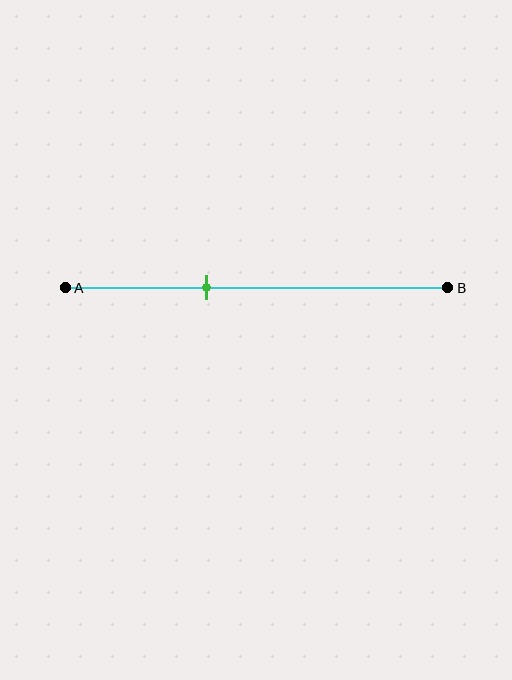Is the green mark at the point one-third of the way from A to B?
No, the mark is at about 35% from A, not at the 33% one-third point.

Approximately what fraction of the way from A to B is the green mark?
The green mark is approximately 35% of the way from A to B.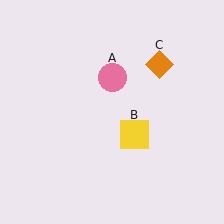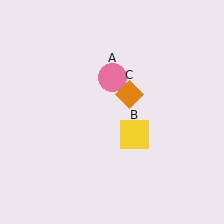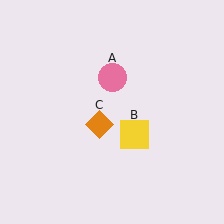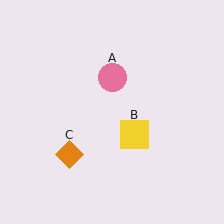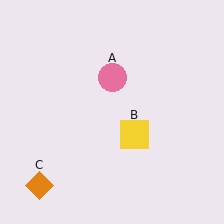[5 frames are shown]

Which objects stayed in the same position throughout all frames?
Pink circle (object A) and yellow square (object B) remained stationary.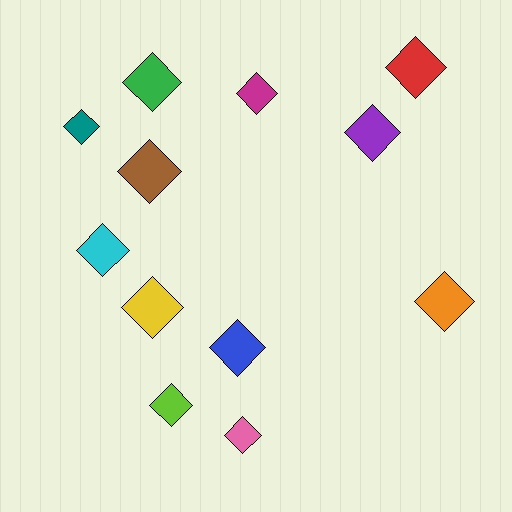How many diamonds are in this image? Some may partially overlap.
There are 12 diamonds.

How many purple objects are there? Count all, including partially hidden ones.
There is 1 purple object.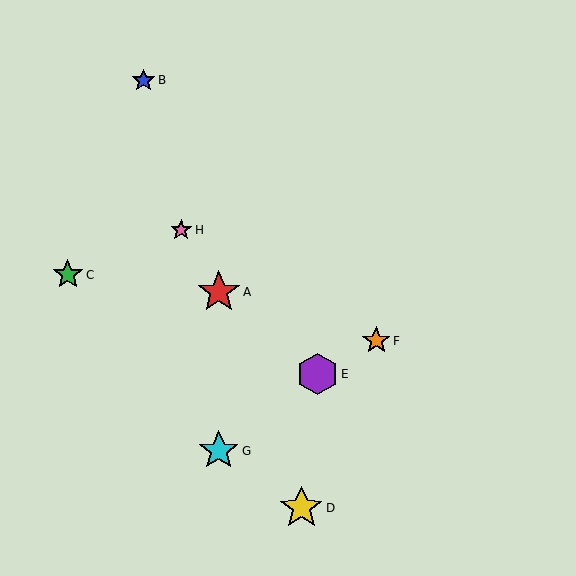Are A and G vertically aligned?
Yes, both are at x≈219.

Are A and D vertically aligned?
No, A is at x≈219 and D is at x≈301.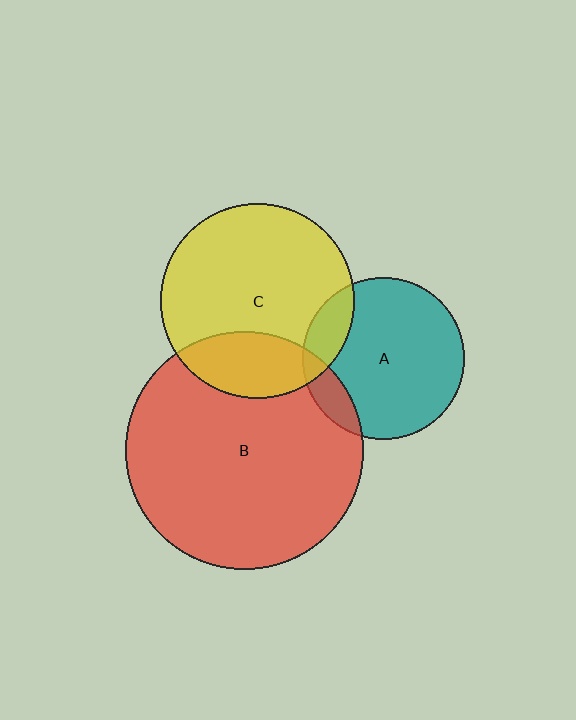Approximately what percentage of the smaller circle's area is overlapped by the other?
Approximately 10%.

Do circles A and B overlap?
Yes.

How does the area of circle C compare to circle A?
Approximately 1.4 times.